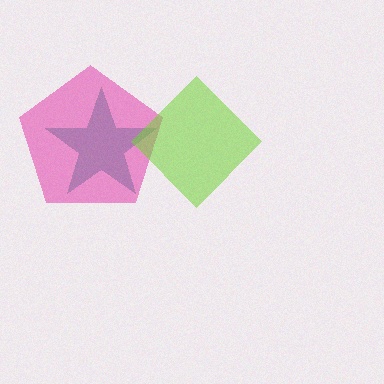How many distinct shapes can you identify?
There are 3 distinct shapes: a teal star, a pink pentagon, a lime diamond.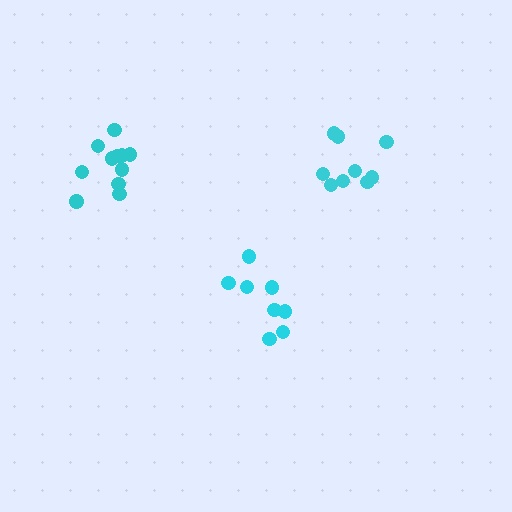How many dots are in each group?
Group 1: 8 dots, Group 2: 11 dots, Group 3: 9 dots (28 total).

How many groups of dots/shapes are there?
There are 3 groups.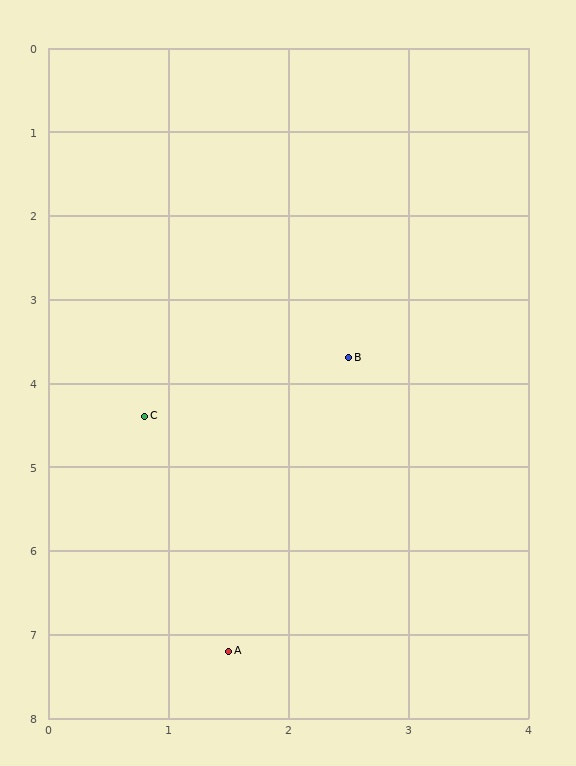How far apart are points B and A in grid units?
Points B and A are about 3.6 grid units apart.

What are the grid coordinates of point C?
Point C is at approximately (0.8, 4.4).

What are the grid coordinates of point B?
Point B is at approximately (2.5, 3.7).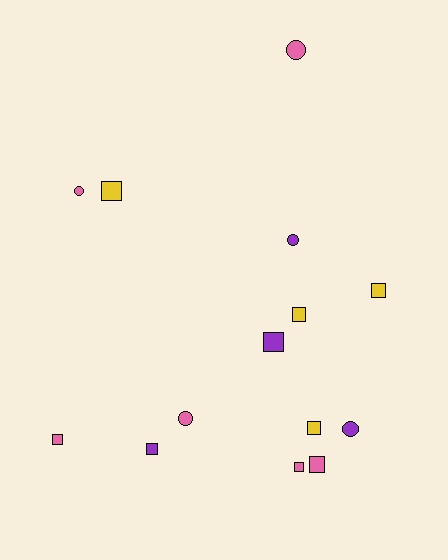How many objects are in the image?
There are 14 objects.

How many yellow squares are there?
There are 4 yellow squares.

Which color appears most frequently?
Pink, with 6 objects.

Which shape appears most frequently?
Square, with 9 objects.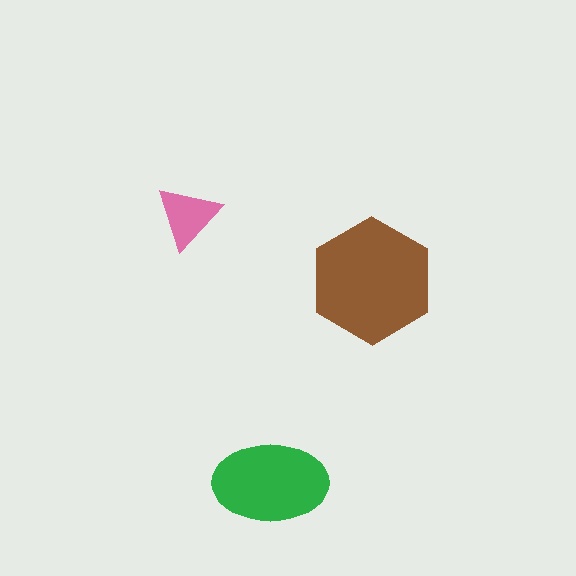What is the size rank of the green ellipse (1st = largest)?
2nd.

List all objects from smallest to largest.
The pink triangle, the green ellipse, the brown hexagon.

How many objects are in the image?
There are 3 objects in the image.